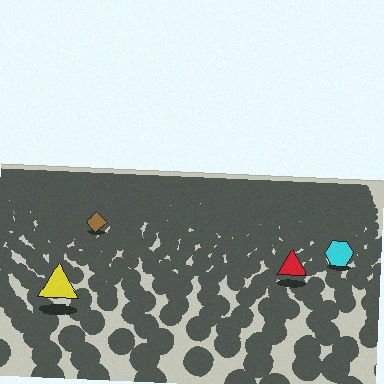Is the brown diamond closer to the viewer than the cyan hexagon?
No. The cyan hexagon is closer — you can tell from the texture gradient: the ground texture is coarser near it.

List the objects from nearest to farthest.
From nearest to farthest: the yellow triangle, the red triangle, the cyan hexagon, the brown diamond.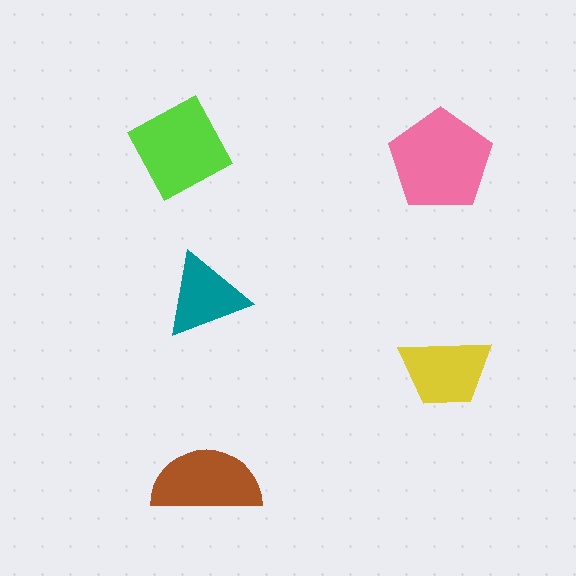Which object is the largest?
The pink pentagon.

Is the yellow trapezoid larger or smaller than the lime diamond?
Smaller.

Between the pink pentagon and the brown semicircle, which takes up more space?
The pink pentagon.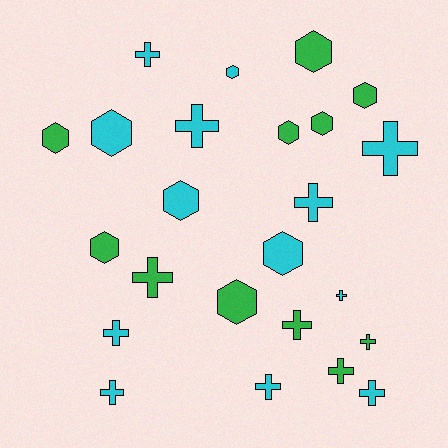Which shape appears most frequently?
Cross, with 13 objects.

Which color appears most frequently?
Cyan, with 13 objects.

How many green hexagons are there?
There are 7 green hexagons.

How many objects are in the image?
There are 24 objects.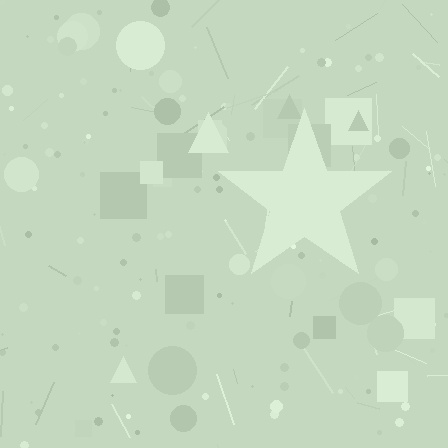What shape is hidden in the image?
A star is hidden in the image.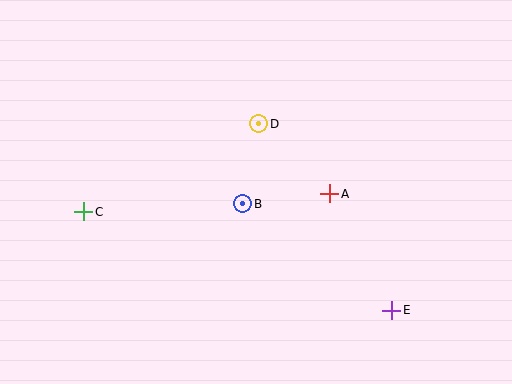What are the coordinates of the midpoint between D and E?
The midpoint between D and E is at (325, 217).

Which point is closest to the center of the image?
Point B at (243, 204) is closest to the center.